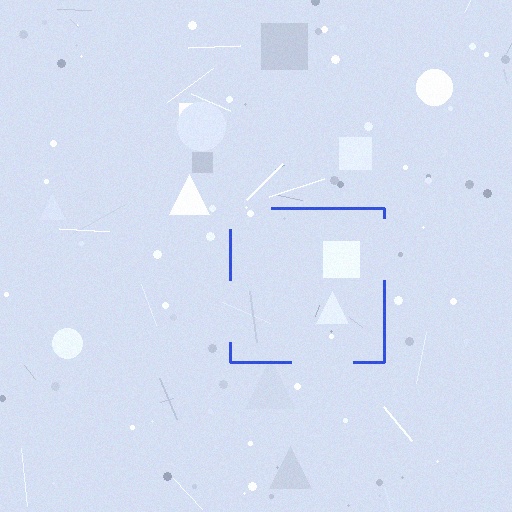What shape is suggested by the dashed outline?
The dashed outline suggests a square.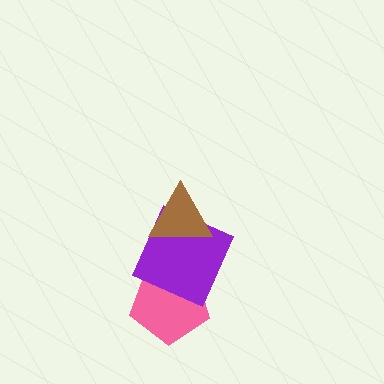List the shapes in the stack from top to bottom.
From top to bottom: the brown triangle, the purple square, the pink pentagon.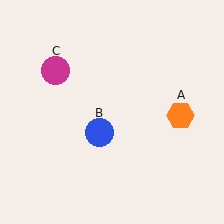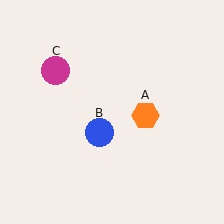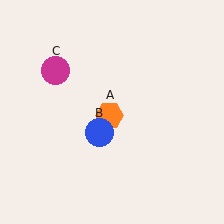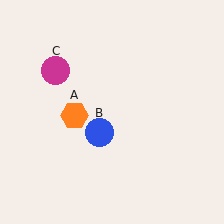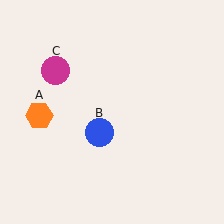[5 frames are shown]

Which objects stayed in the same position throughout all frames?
Blue circle (object B) and magenta circle (object C) remained stationary.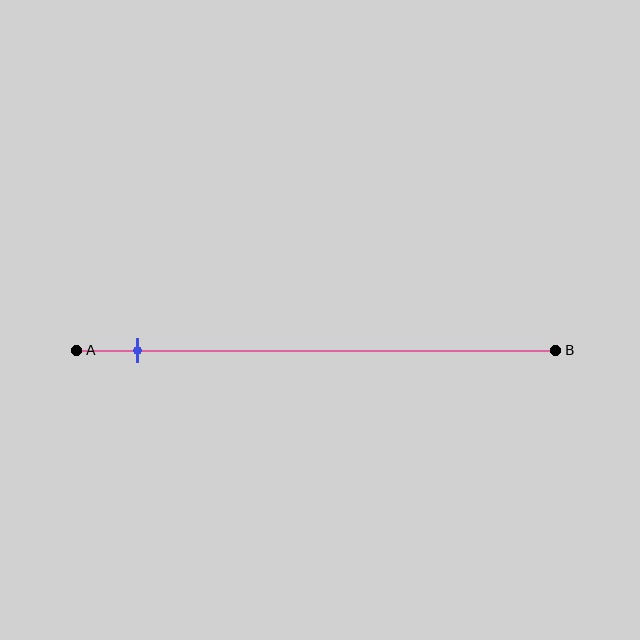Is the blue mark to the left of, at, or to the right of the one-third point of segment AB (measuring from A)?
The blue mark is to the left of the one-third point of segment AB.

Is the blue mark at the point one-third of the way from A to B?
No, the mark is at about 15% from A, not at the 33% one-third point.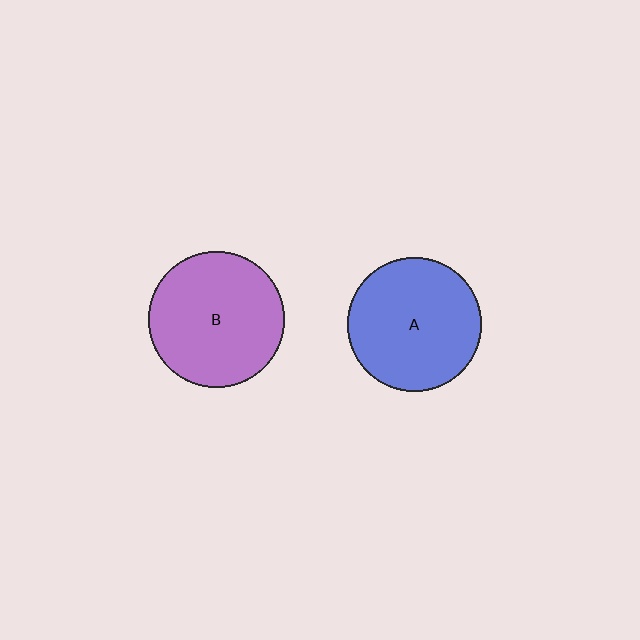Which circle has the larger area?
Circle B (purple).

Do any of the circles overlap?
No, none of the circles overlap.